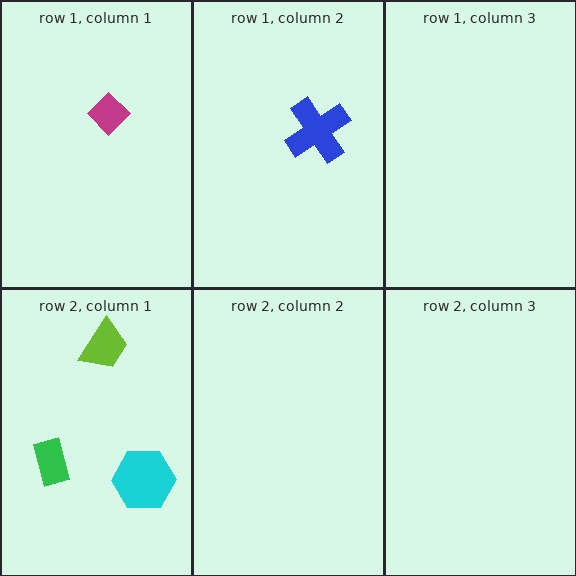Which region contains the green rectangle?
The row 2, column 1 region.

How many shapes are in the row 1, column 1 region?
1.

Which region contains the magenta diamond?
The row 1, column 1 region.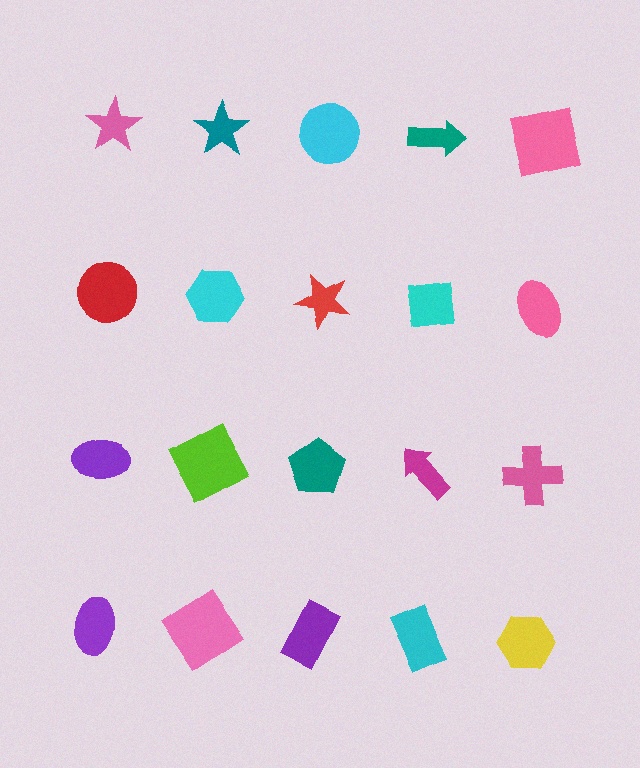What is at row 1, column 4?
A teal arrow.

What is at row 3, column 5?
A pink cross.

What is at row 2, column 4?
A cyan square.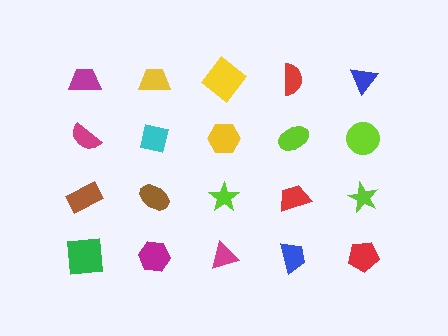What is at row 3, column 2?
A brown ellipse.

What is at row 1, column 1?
A magenta trapezoid.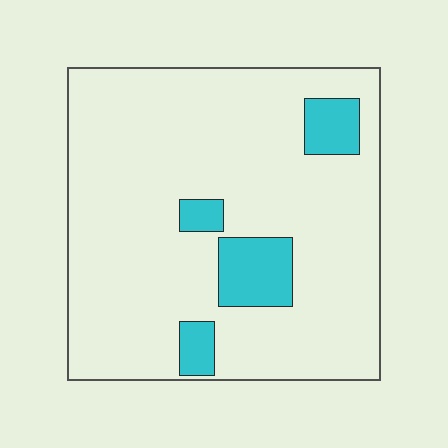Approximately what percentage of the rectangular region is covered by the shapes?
Approximately 10%.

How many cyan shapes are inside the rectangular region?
4.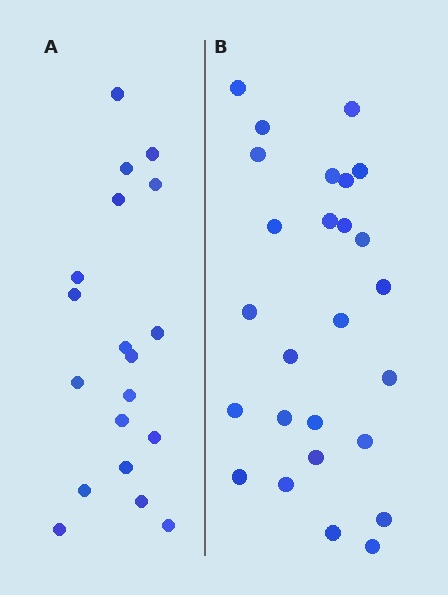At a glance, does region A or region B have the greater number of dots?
Region B (the right region) has more dots.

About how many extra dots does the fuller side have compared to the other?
Region B has roughly 8 or so more dots than region A.